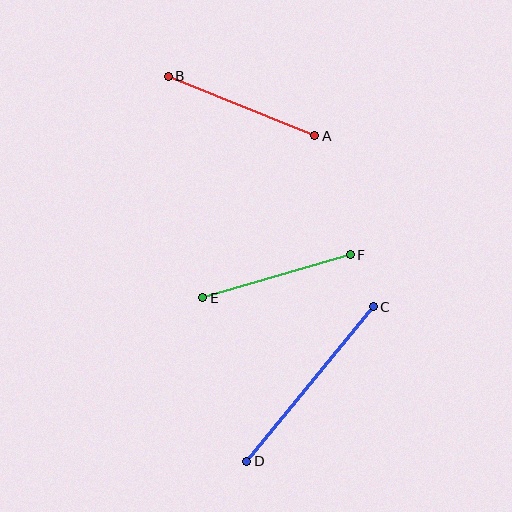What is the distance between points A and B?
The distance is approximately 158 pixels.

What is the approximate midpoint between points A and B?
The midpoint is at approximately (242, 106) pixels.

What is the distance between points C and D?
The distance is approximately 200 pixels.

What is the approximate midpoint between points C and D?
The midpoint is at approximately (310, 384) pixels.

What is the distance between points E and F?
The distance is approximately 153 pixels.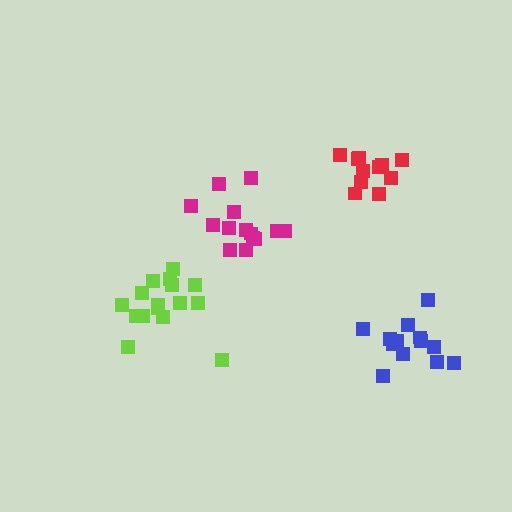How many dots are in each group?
Group 1: 13 dots, Group 2: 14 dots, Group 3: 11 dots, Group 4: 16 dots (54 total).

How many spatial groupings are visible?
There are 4 spatial groupings.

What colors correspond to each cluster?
The clusters are colored: blue, magenta, red, lime.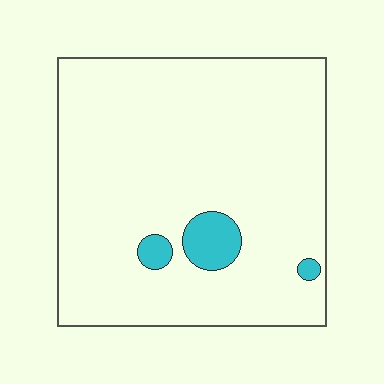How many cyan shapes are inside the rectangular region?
3.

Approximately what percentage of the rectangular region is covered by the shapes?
Approximately 5%.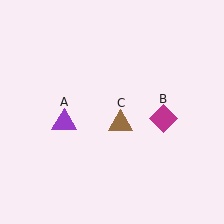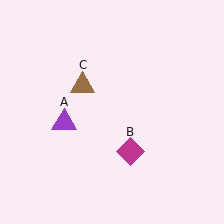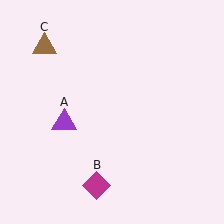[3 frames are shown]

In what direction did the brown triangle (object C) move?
The brown triangle (object C) moved up and to the left.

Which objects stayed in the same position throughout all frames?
Purple triangle (object A) remained stationary.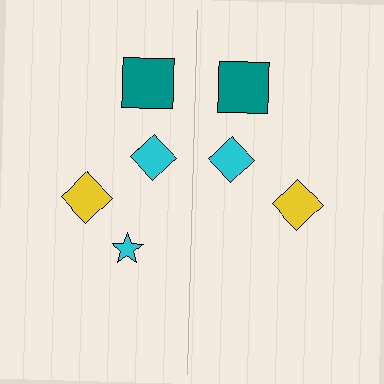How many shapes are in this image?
There are 7 shapes in this image.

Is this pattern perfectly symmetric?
No, the pattern is not perfectly symmetric. A cyan star is missing from the right side.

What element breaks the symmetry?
A cyan star is missing from the right side.